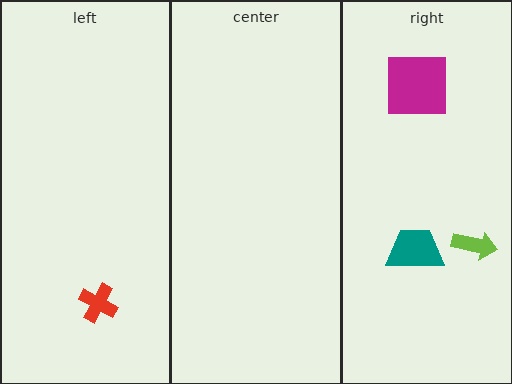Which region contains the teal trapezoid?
The right region.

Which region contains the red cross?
The left region.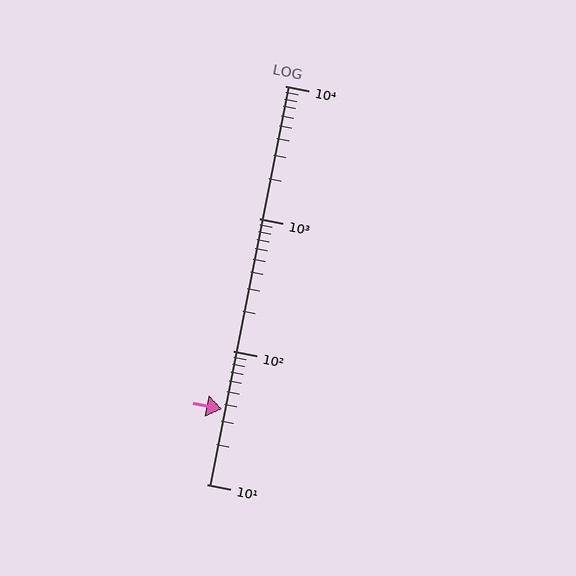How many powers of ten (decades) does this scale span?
The scale spans 3 decades, from 10 to 10000.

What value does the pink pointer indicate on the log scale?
The pointer indicates approximately 37.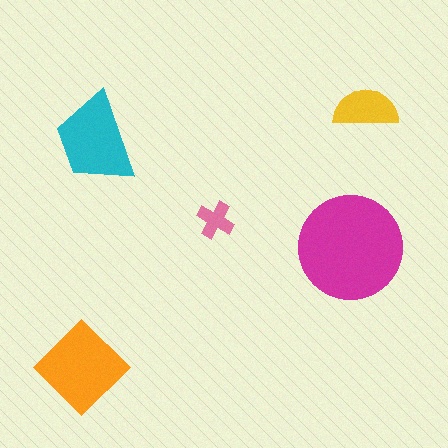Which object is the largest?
The magenta circle.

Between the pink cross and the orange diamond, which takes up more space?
The orange diamond.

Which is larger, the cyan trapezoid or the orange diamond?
The orange diamond.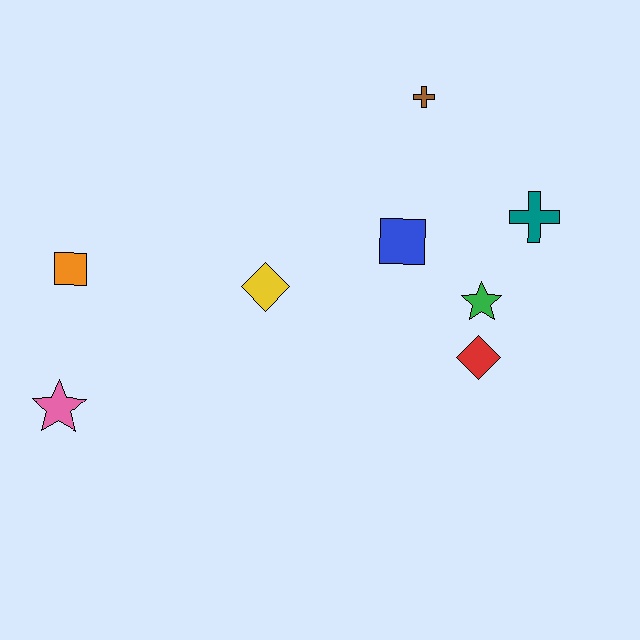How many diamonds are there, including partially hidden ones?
There are 2 diamonds.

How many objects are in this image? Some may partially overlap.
There are 8 objects.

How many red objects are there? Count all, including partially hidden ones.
There is 1 red object.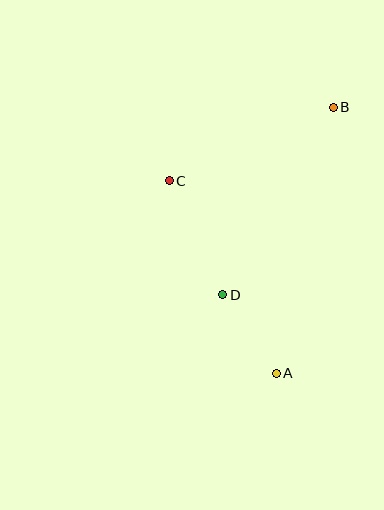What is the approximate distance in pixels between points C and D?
The distance between C and D is approximately 126 pixels.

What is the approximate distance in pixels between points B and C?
The distance between B and C is approximately 180 pixels.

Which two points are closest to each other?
Points A and D are closest to each other.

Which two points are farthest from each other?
Points A and B are farthest from each other.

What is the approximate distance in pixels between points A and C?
The distance between A and C is approximately 220 pixels.